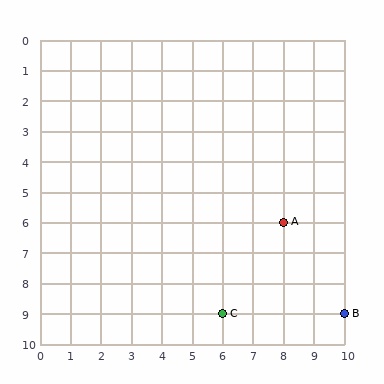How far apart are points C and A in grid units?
Points C and A are 2 columns and 3 rows apart (about 3.6 grid units diagonally).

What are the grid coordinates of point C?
Point C is at grid coordinates (6, 9).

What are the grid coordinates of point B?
Point B is at grid coordinates (10, 9).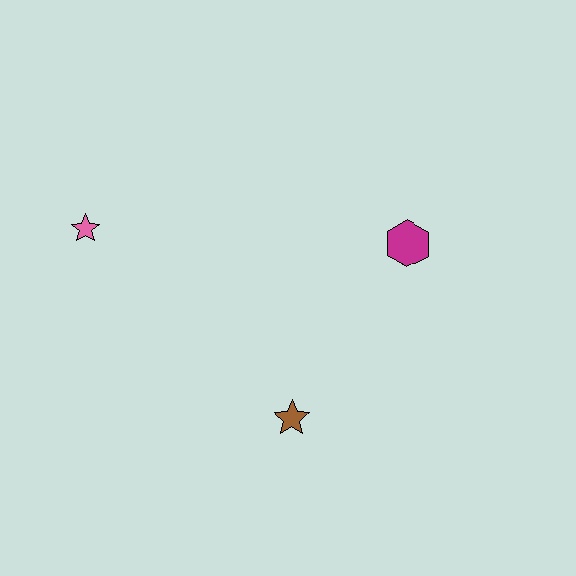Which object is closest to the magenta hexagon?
The brown star is closest to the magenta hexagon.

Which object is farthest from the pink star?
The magenta hexagon is farthest from the pink star.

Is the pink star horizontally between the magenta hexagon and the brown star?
No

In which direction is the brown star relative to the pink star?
The brown star is to the right of the pink star.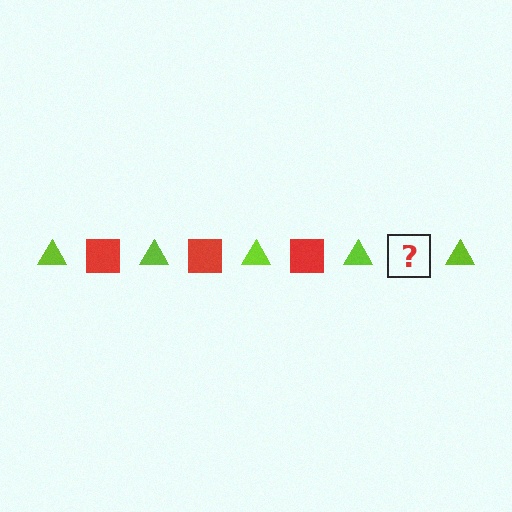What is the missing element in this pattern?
The missing element is a red square.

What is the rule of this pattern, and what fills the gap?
The rule is that the pattern alternates between lime triangle and red square. The gap should be filled with a red square.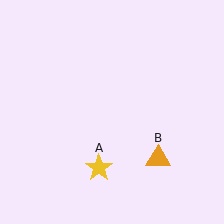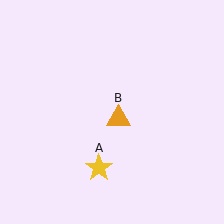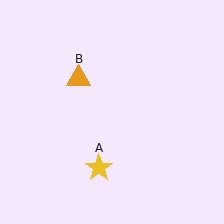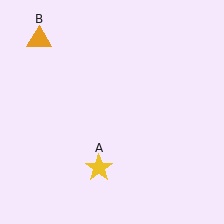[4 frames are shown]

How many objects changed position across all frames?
1 object changed position: orange triangle (object B).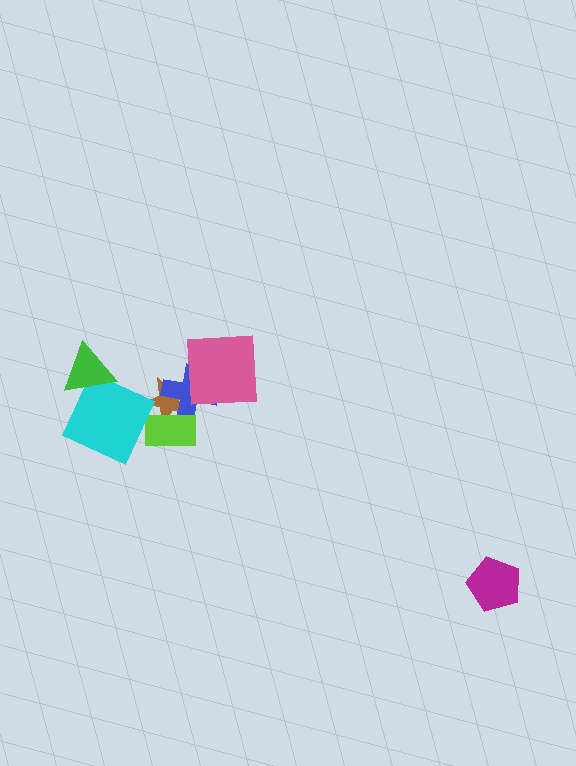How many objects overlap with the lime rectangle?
3 objects overlap with the lime rectangle.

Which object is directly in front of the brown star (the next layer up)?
The blue cross is directly in front of the brown star.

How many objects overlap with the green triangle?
1 object overlaps with the green triangle.